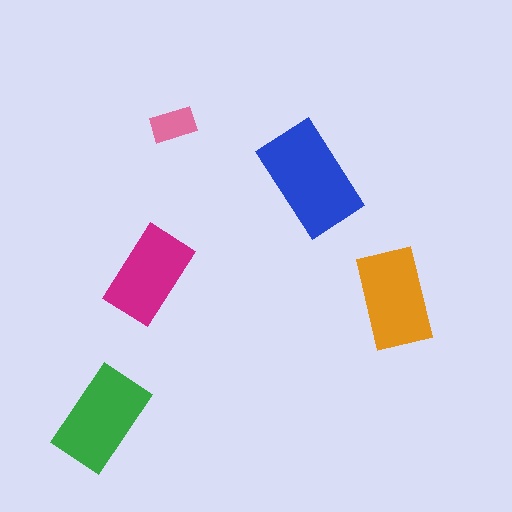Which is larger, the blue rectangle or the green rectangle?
The blue one.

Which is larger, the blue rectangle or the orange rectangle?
The blue one.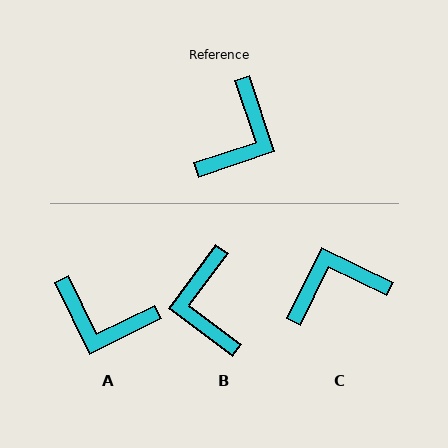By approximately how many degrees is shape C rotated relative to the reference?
Approximately 135 degrees counter-clockwise.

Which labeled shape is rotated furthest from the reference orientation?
B, about 145 degrees away.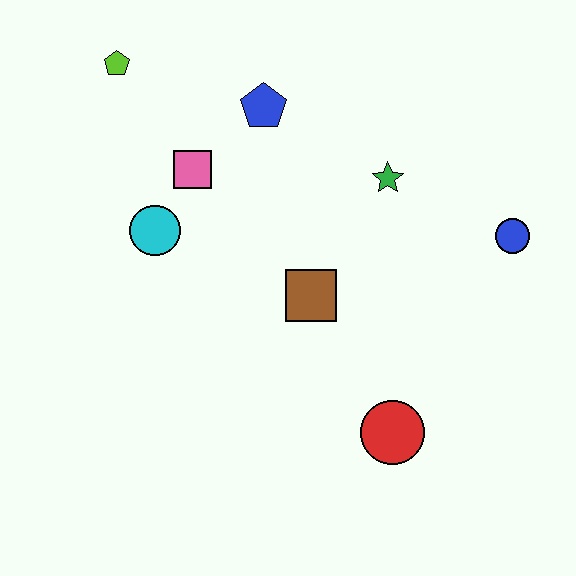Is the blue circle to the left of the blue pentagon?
No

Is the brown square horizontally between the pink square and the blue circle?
Yes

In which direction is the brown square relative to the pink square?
The brown square is below the pink square.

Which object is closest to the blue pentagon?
The pink square is closest to the blue pentagon.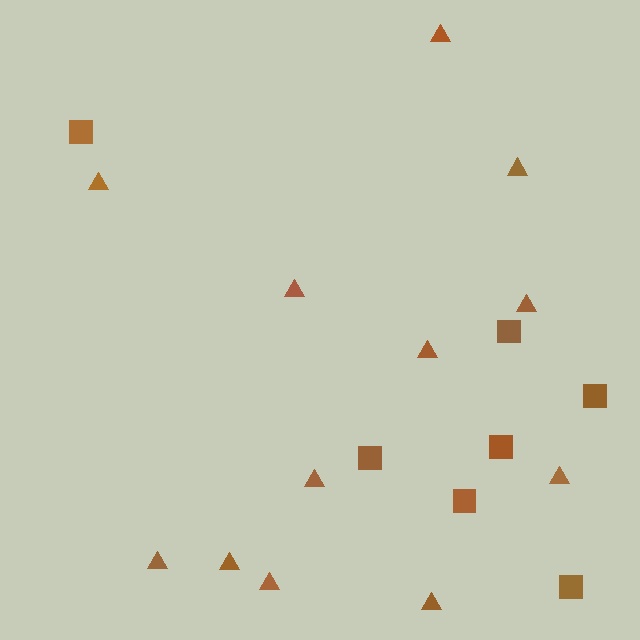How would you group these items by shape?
There are 2 groups: one group of triangles (12) and one group of squares (7).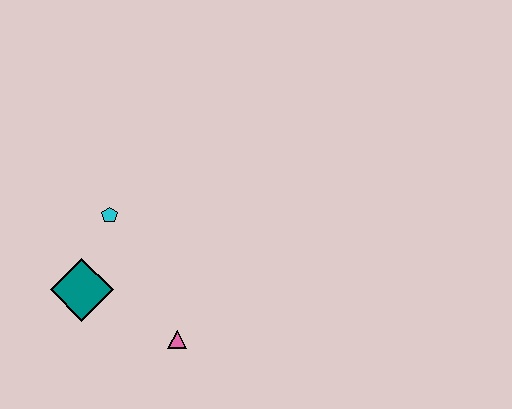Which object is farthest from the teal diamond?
The pink triangle is farthest from the teal diamond.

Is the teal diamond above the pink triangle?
Yes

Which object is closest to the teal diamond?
The cyan pentagon is closest to the teal diamond.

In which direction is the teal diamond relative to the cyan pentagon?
The teal diamond is below the cyan pentagon.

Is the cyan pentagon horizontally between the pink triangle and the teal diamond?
Yes